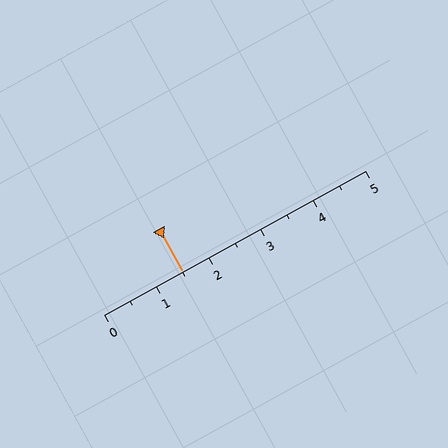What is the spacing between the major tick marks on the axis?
The major ticks are spaced 1 apart.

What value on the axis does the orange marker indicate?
The marker indicates approximately 1.5.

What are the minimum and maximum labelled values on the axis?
The axis runs from 0 to 5.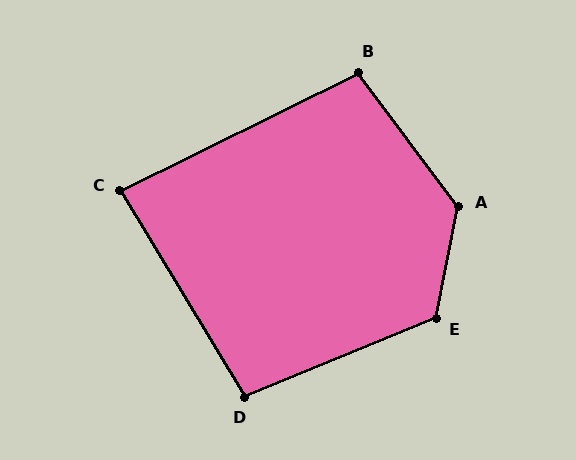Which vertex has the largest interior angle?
A, at approximately 132 degrees.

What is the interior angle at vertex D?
Approximately 99 degrees (obtuse).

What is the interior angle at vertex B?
Approximately 101 degrees (obtuse).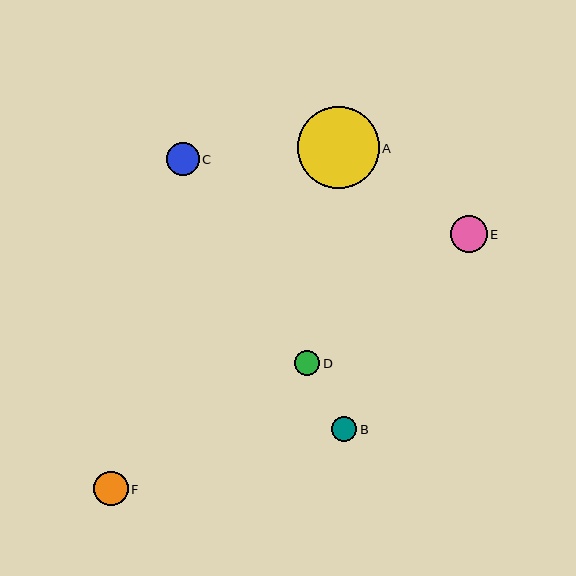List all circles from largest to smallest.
From largest to smallest: A, E, F, C, B, D.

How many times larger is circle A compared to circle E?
Circle A is approximately 2.2 times the size of circle E.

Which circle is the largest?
Circle A is the largest with a size of approximately 82 pixels.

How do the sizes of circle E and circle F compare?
Circle E and circle F are approximately the same size.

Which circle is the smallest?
Circle D is the smallest with a size of approximately 25 pixels.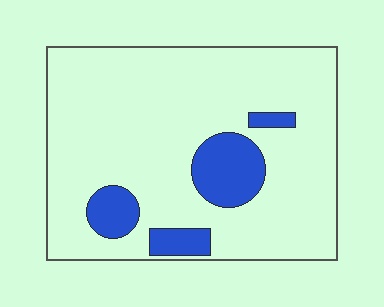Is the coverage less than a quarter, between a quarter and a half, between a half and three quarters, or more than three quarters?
Less than a quarter.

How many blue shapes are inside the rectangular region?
4.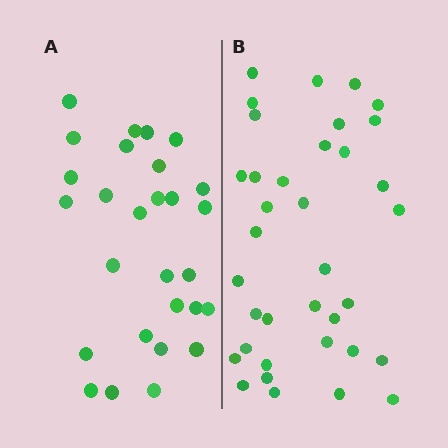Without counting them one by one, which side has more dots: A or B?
Region B (the right region) has more dots.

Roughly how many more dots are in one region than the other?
Region B has roughly 8 or so more dots than region A.